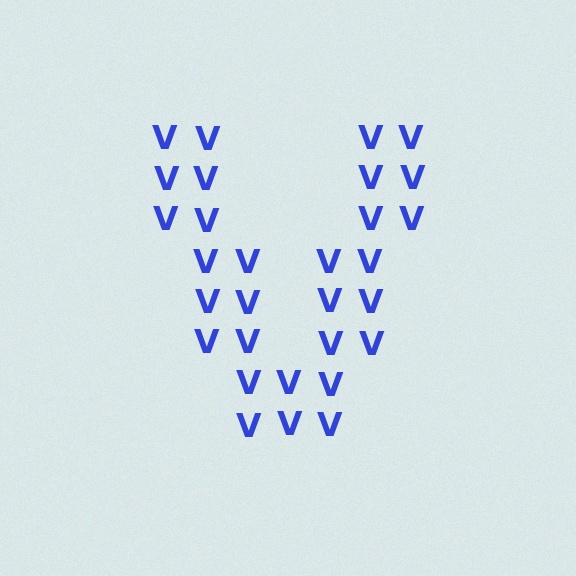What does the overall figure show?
The overall figure shows the letter V.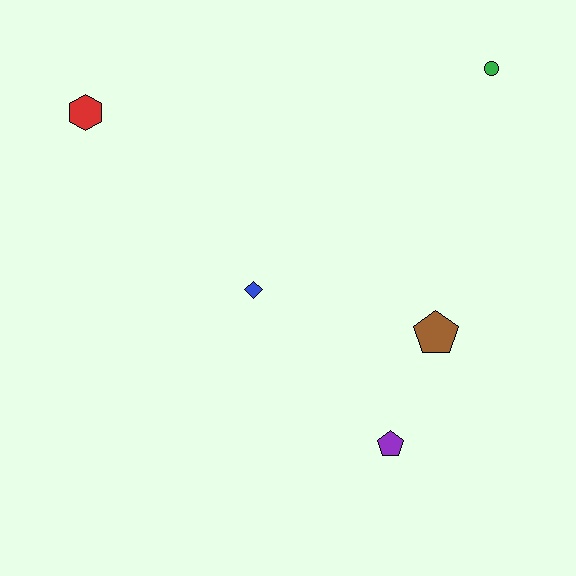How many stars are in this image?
There are no stars.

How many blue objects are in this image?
There is 1 blue object.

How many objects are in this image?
There are 5 objects.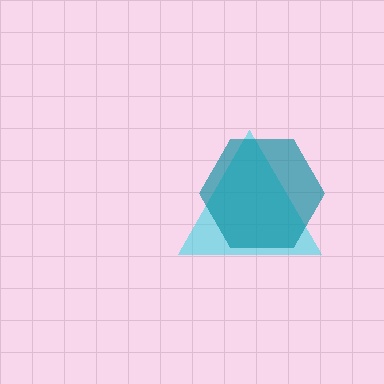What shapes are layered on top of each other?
The layered shapes are: a cyan triangle, a teal hexagon.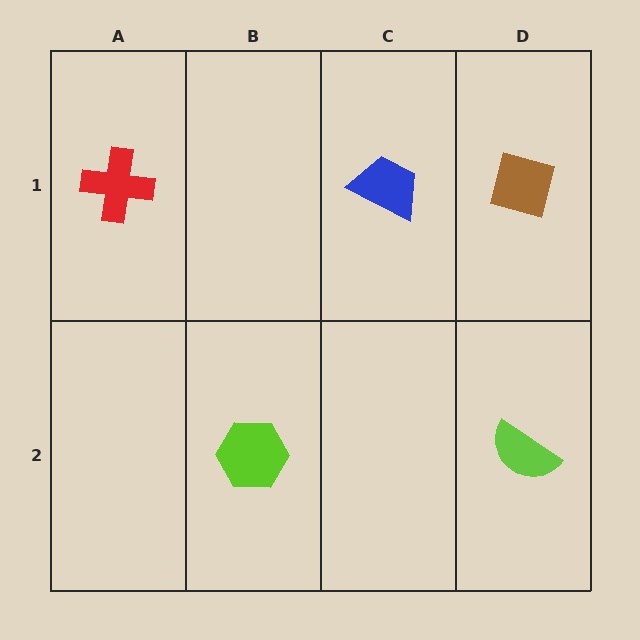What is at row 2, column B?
A lime hexagon.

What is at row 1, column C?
A blue trapezoid.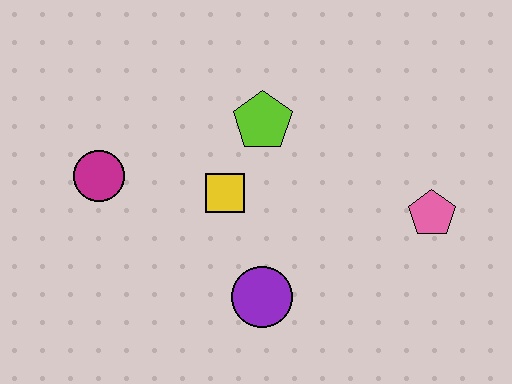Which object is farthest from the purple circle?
The magenta circle is farthest from the purple circle.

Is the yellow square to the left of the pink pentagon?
Yes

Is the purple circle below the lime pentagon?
Yes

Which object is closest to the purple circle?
The yellow square is closest to the purple circle.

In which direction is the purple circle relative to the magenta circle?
The purple circle is to the right of the magenta circle.